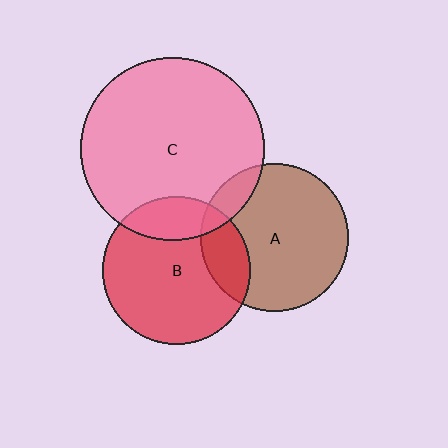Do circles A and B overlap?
Yes.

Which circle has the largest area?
Circle C (pink).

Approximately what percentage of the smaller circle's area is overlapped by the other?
Approximately 20%.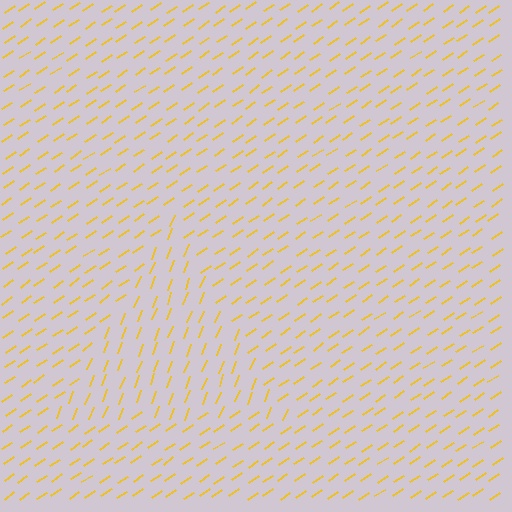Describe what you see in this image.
The image is filled with small yellow line segments. A triangle region in the image has lines oriented differently from the surrounding lines, creating a visible texture boundary.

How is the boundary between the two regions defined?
The boundary is defined purely by a change in line orientation (approximately 35 degrees difference). All lines are the same color and thickness.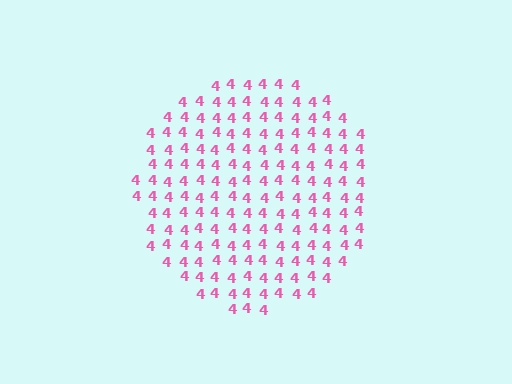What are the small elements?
The small elements are digit 4's.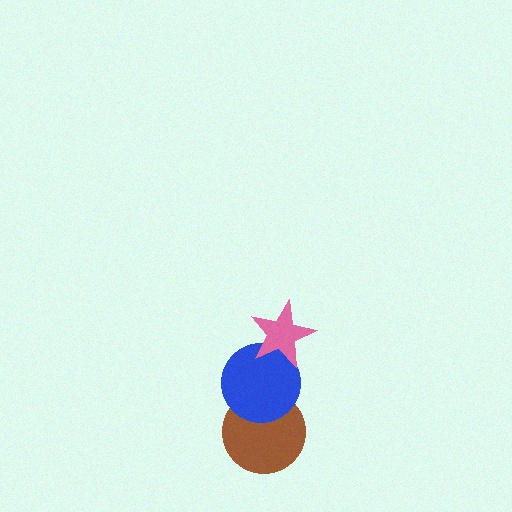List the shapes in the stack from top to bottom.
From top to bottom: the pink star, the blue circle, the brown circle.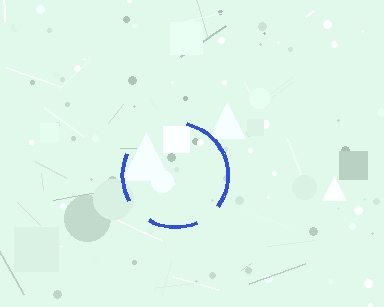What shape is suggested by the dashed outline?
The dashed outline suggests a circle.